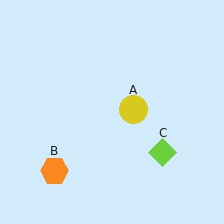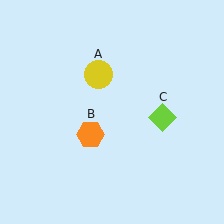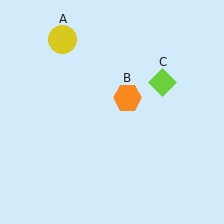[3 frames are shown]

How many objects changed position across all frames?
3 objects changed position: yellow circle (object A), orange hexagon (object B), lime diamond (object C).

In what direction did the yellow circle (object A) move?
The yellow circle (object A) moved up and to the left.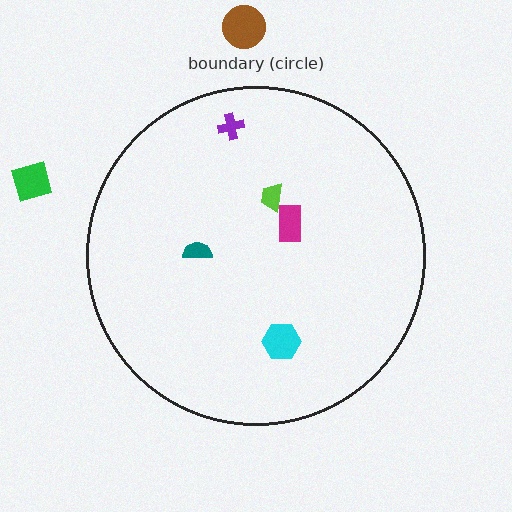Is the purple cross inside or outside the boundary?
Inside.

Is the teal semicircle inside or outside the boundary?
Inside.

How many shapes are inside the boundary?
5 inside, 2 outside.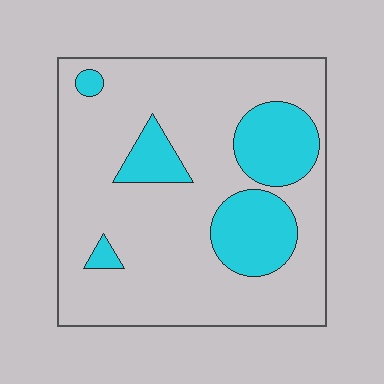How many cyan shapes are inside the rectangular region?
5.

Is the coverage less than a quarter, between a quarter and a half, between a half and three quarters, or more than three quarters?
Less than a quarter.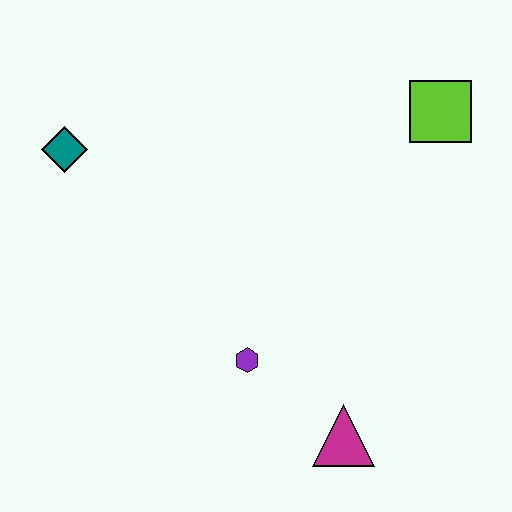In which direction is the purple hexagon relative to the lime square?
The purple hexagon is below the lime square.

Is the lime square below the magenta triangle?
No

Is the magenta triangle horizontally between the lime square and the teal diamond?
Yes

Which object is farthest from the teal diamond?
The magenta triangle is farthest from the teal diamond.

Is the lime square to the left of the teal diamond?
No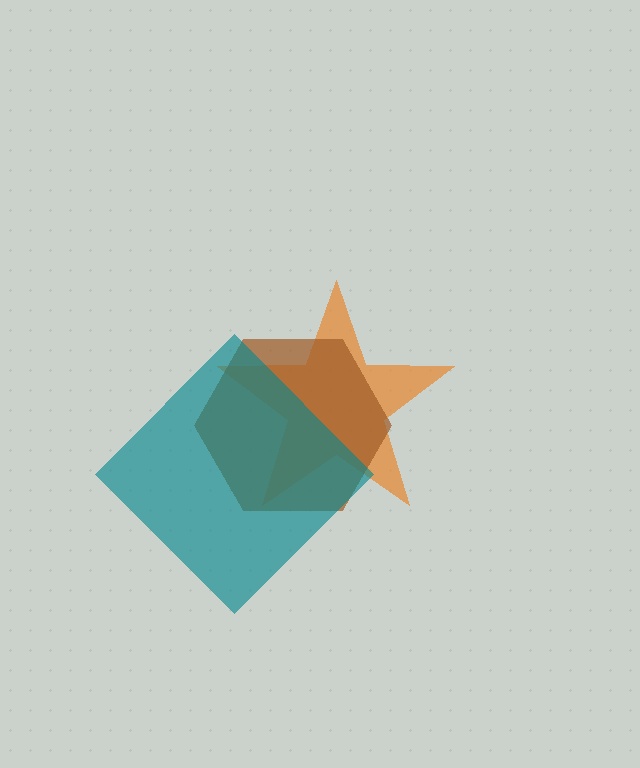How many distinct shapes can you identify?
There are 3 distinct shapes: an orange star, a brown hexagon, a teal diamond.